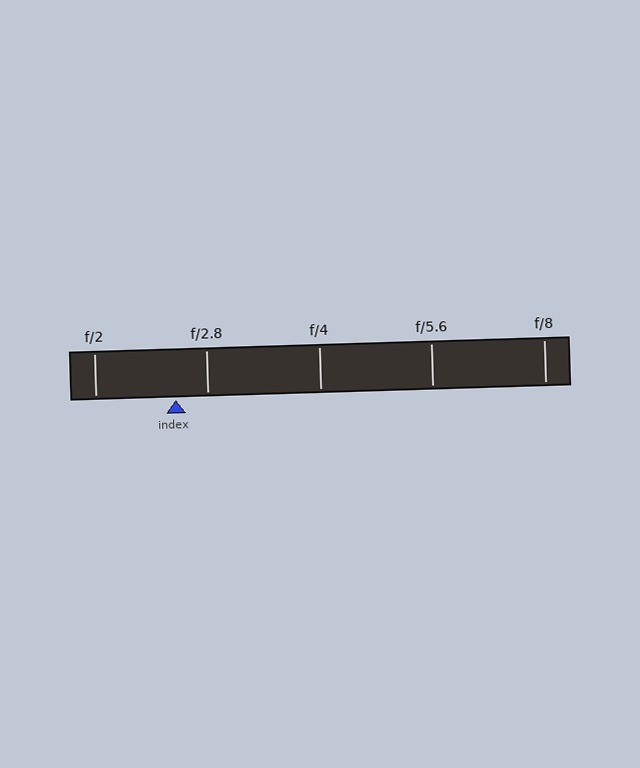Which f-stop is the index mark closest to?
The index mark is closest to f/2.8.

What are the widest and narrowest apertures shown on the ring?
The widest aperture shown is f/2 and the narrowest is f/8.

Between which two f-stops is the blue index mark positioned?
The index mark is between f/2 and f/2.8.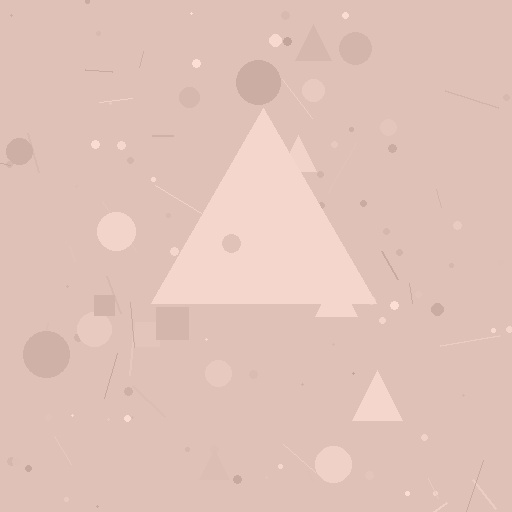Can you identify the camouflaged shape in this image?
The camouflaged shape is a triangle.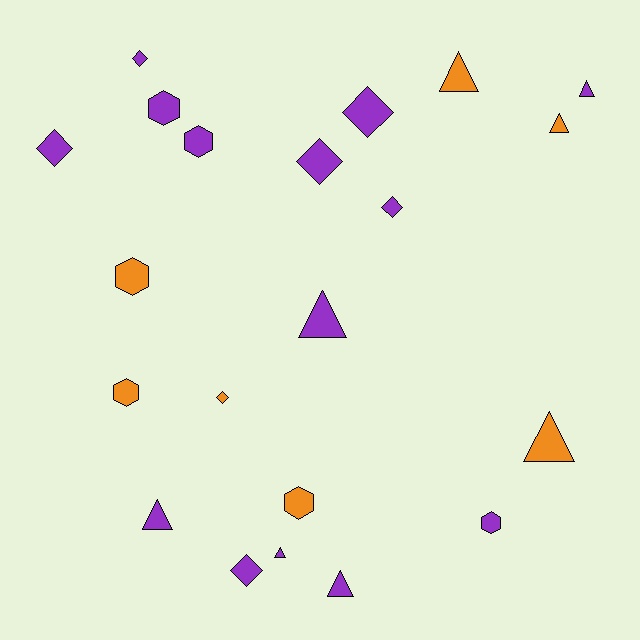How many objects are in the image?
There are 21 objects.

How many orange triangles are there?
There are 3 orange triangles.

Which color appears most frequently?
Purple, with 14 objects.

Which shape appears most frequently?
Triangle, with 8 objects.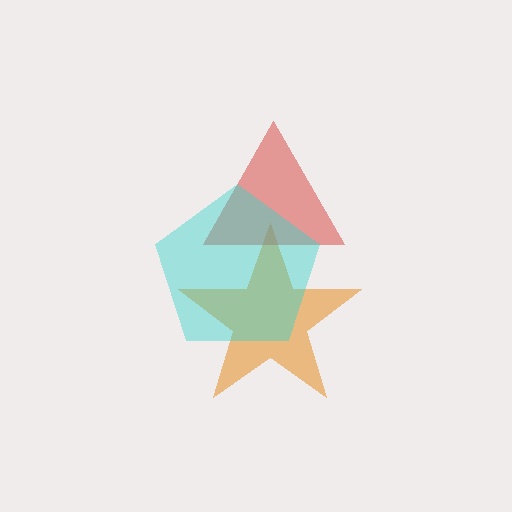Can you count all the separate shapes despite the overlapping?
Yes, there are 3 separate shapes.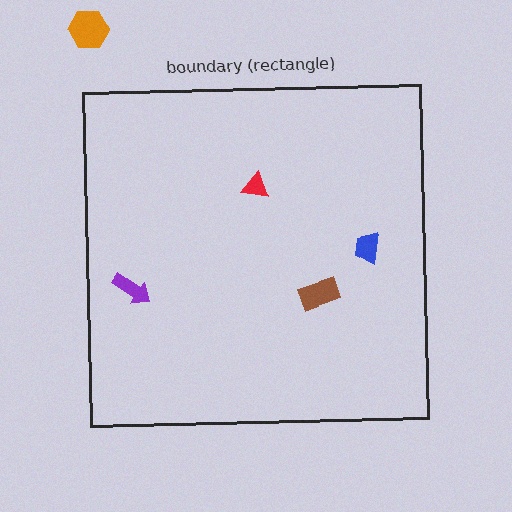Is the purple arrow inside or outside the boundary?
Inside.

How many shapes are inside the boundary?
4 inside, 1 outside.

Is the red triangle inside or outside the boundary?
Inside.